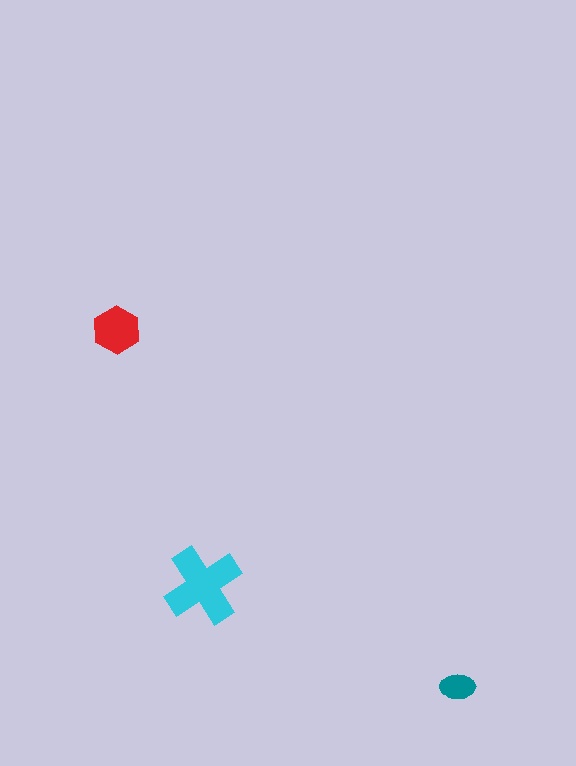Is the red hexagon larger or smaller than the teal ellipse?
Larger.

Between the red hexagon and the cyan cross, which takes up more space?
The cyan cross.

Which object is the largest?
The cyan cross.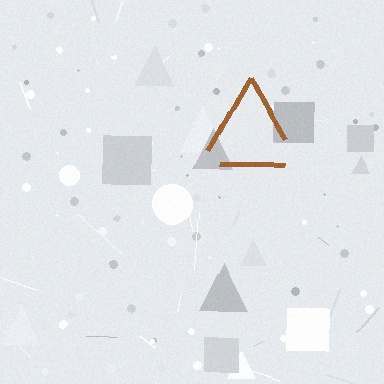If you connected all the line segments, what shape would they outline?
They would outline a triangle.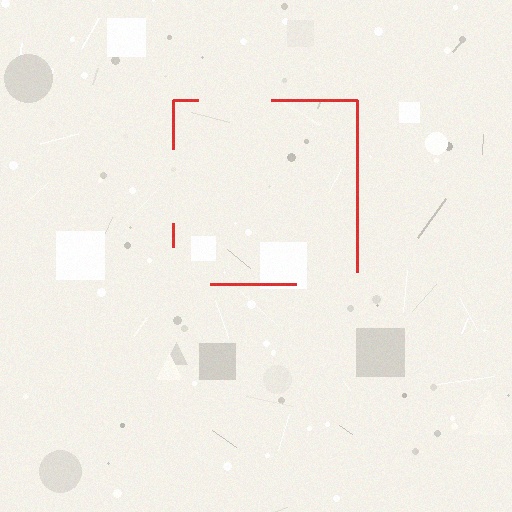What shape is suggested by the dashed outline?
The dashed outline suggests a square.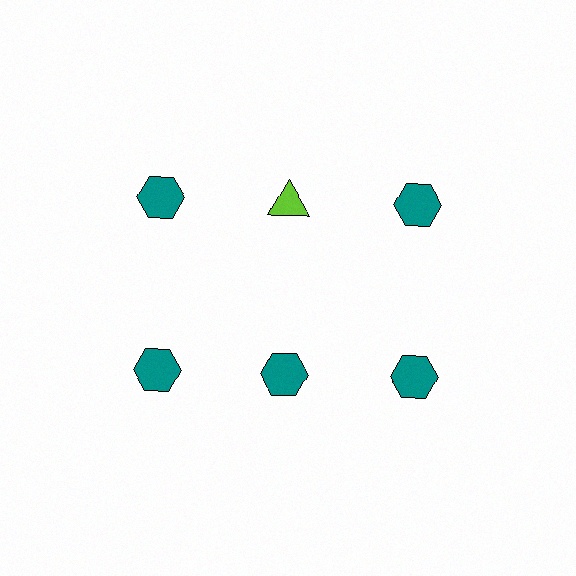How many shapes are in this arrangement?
There are 6 shapes arranged in a grid pattern.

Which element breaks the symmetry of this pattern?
The lime triangle in the top row, second from left column breaks the symmetry. All other shapes are teal hexagons.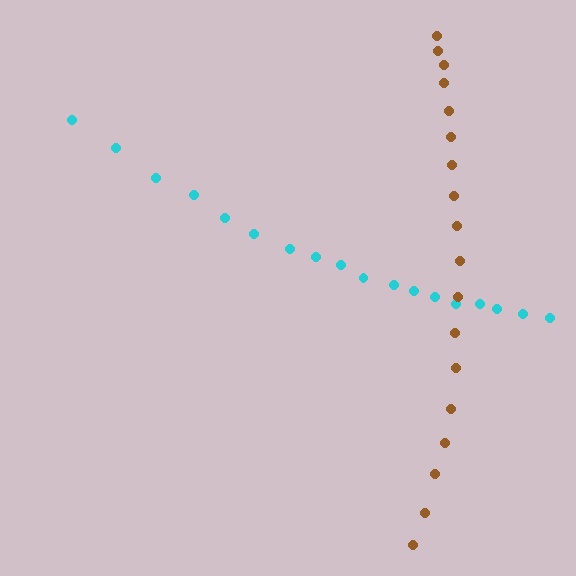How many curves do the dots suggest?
There are 2 distinct paths.